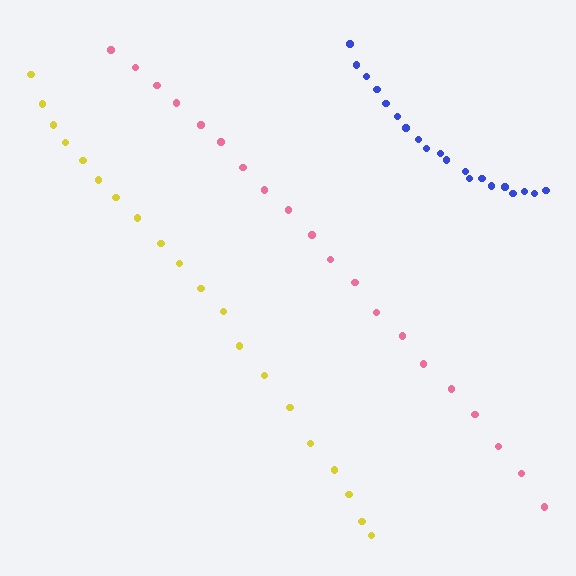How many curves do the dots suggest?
There are 3 distinct paths.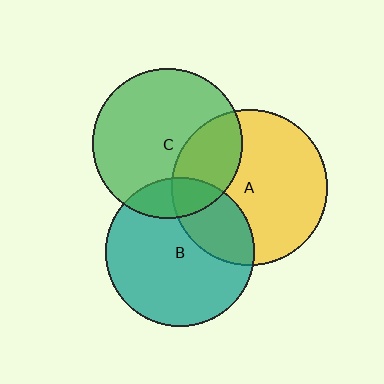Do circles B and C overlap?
Yes.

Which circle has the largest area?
Circle A (yellow).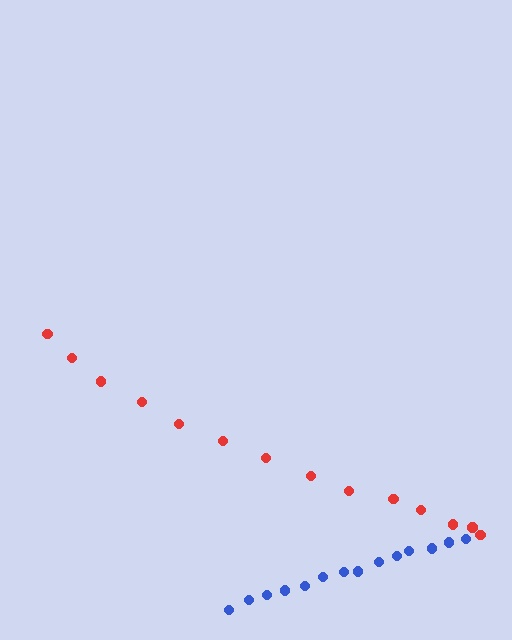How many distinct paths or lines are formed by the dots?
There are 2 distinct paths.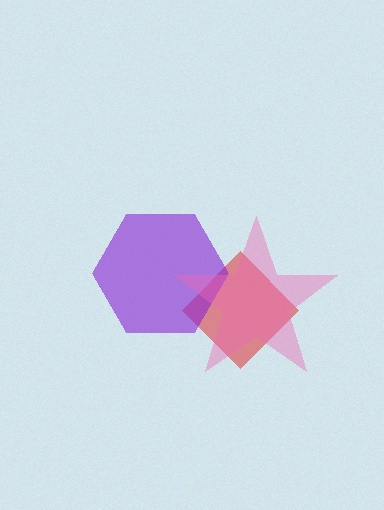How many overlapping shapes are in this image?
There are 3 overlapping shapes in the image.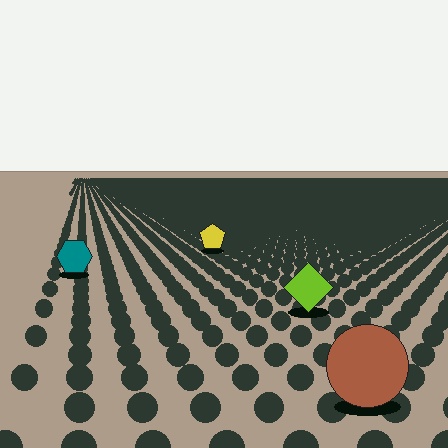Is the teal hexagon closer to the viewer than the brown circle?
No. The brown circle is closer — you can tell from the texture gradient: the ground texture is coarser near it.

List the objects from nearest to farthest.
From nearest to farthest: the brown circle, the lime diamond, the teal hexagon, the yellow pentagon.